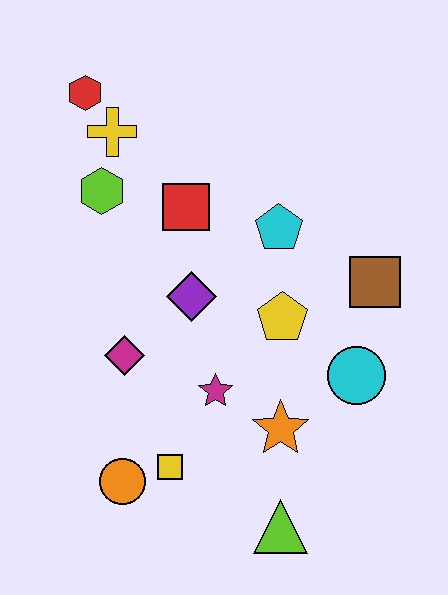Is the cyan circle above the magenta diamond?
No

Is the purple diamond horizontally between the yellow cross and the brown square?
Yes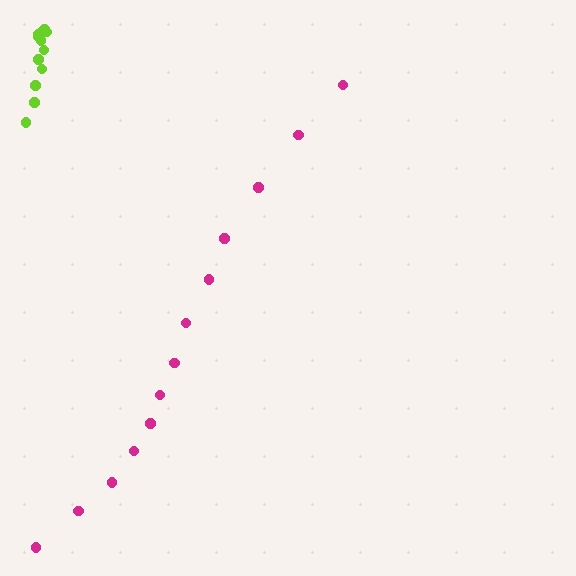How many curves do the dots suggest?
There are 2 distinct paths.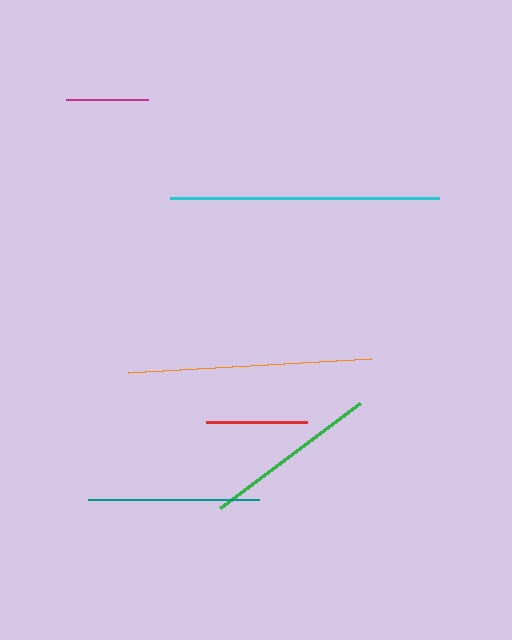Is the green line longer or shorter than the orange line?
The orange line is longer than the green line.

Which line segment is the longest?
The cyan line is the longest at approximately 269 pixels.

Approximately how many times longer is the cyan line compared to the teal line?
The cyan line is approximately 1.6 times the length of the teal line.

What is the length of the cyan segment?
The cyan segment is approximately 269 pixels long.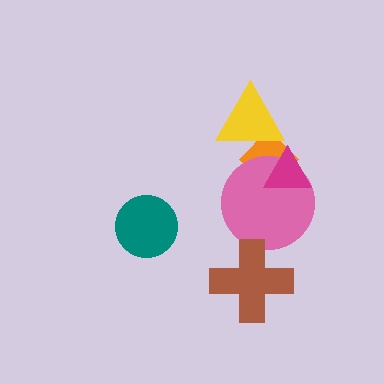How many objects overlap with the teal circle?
0 objects overlap with the teal circle.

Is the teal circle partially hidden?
No, no other shape covers it.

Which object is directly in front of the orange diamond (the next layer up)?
The pink circle is directly in front of the orange diamond.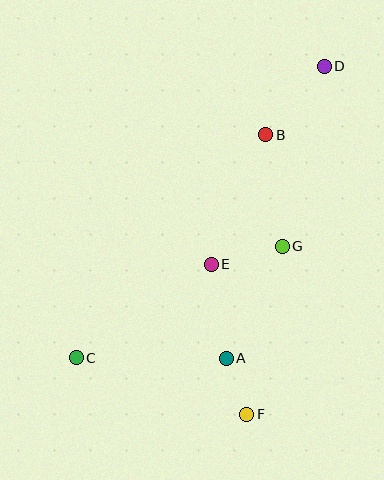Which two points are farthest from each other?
Points C and D are farthest from each other.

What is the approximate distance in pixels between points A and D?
The distance between A and D is approximately 308 pixels.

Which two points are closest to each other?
Points A and F are closest to each other.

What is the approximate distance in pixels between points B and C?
The distance between B and C is approximately 292 pixels.